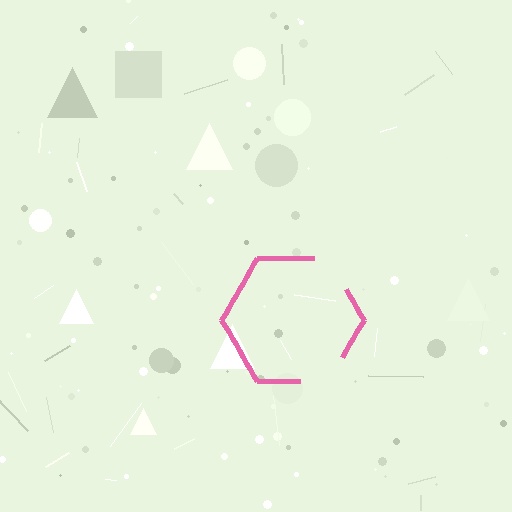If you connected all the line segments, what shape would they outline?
They would outline a hexagon.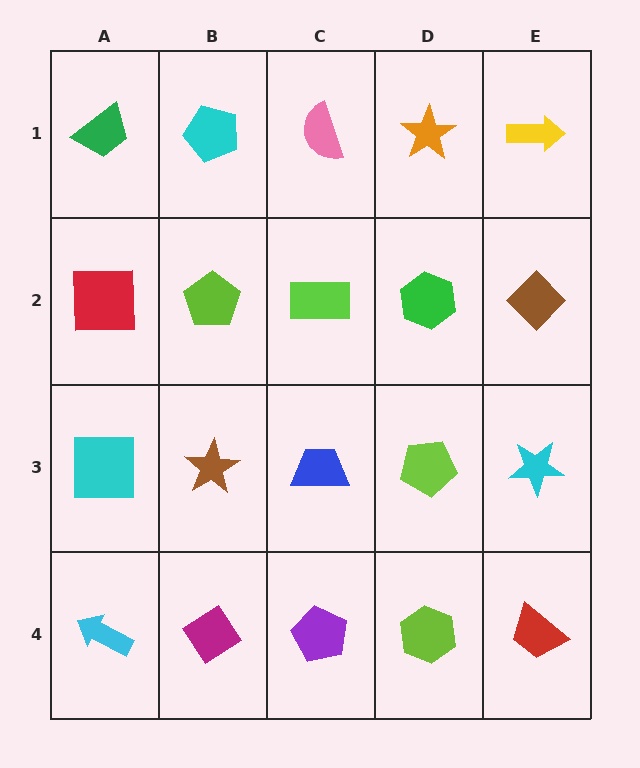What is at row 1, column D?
An orange star.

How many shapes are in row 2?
5 shapes.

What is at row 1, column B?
A cyan pentagon.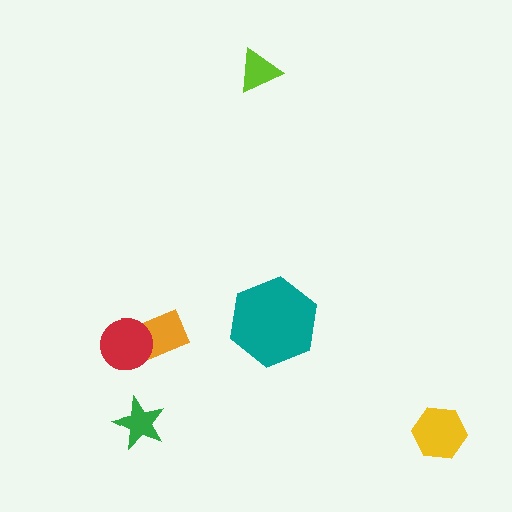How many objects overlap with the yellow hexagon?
0 objects overlap with the yellow hexagon.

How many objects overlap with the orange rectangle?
1 object overlaps with the orange rectangle.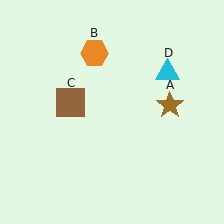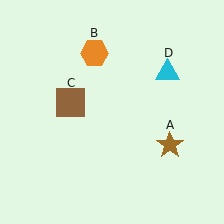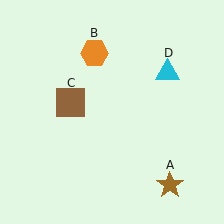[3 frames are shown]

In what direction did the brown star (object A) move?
The brown star (object A) moved down.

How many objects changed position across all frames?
1 object changed position: brown star (object A).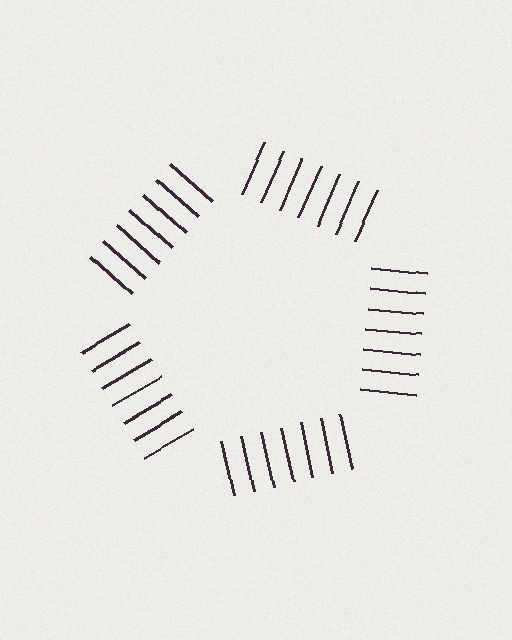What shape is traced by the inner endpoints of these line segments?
An illusory pentagon — the line segments terminate on its edges but no continuous stroke is drawn.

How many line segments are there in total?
35 — 7 along each of the 5 edges.